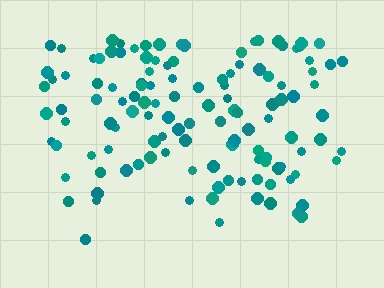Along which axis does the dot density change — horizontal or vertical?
Vertical.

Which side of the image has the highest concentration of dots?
The top.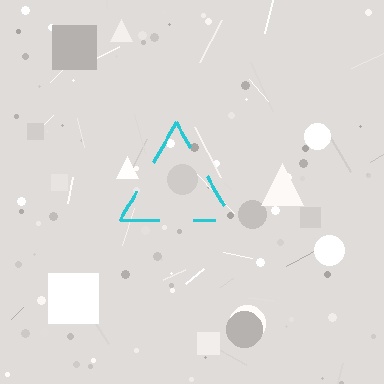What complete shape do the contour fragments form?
The contour fragments form a triangle.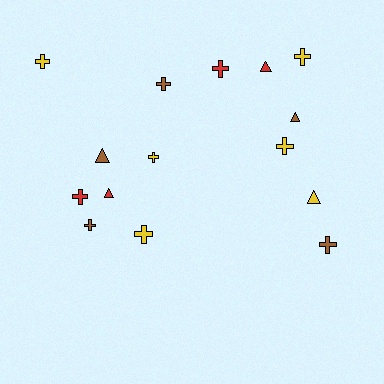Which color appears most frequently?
Yellow, with 6 objects.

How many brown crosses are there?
There are 3 brown crosses.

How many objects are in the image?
There are 15 objects.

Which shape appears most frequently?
Cross, with 10 objects.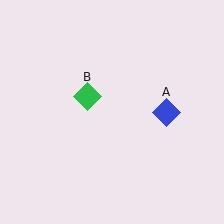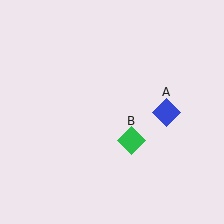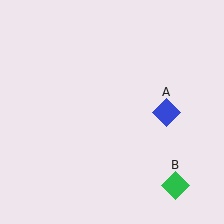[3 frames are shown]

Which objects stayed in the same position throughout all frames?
Blue diamond (object A) remained stationary.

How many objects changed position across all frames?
1 object changed position: green diamond (object B).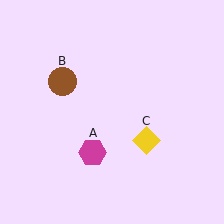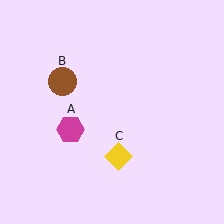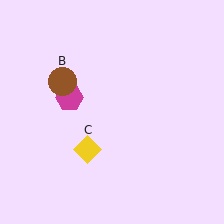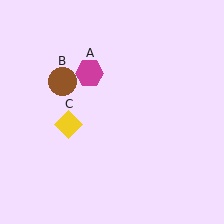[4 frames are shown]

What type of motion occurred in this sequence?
The magenta hexagon (object A), yellow diamond (object C) rotated clockwise around the center of the scene.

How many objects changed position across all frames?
2 objects changed position: magenta hexagon (object A), yellow diamond (object C).